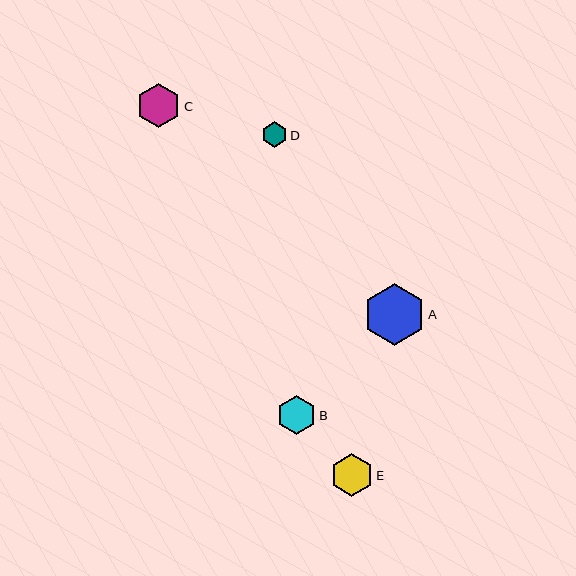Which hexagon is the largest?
Hexagon A is the largest with a size of approximately 62 pixels.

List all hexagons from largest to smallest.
From largest to smallest: A, C, E, B, D.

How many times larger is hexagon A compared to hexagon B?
Hexagon A is approximately 1.6 times the size of hexagon B.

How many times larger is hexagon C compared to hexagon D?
Hexagon C is approximately 1.8 times the size of hexagon D.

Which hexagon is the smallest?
Hexagon D is the smallest with a size of approximately 25 pixels.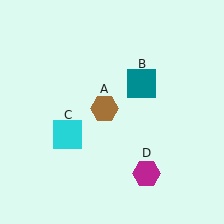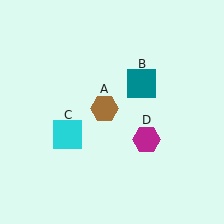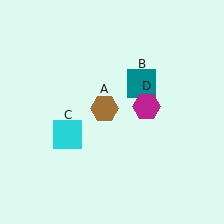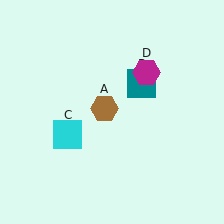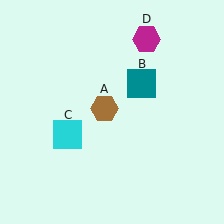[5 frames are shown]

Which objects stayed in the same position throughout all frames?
Brown hexagon (object A) and teal square (object B) and cyan square (object C) remained stationary.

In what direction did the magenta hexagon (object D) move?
The magenta hexagon (object D) moved up.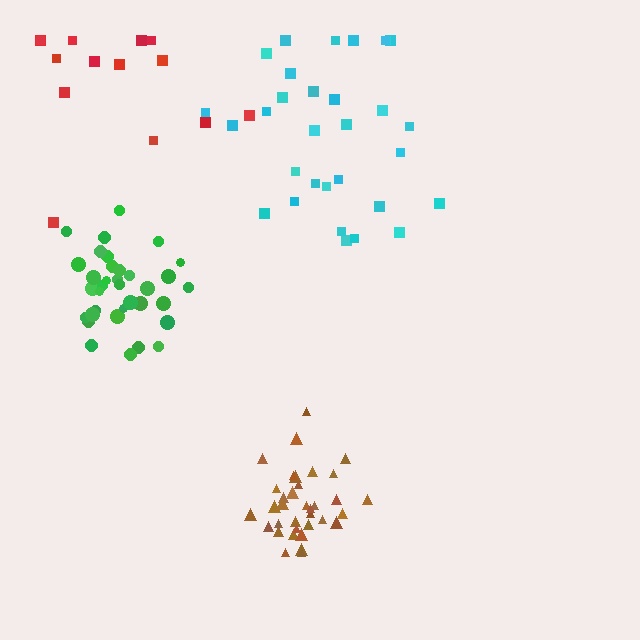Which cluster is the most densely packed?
Brown.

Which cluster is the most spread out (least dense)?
Red.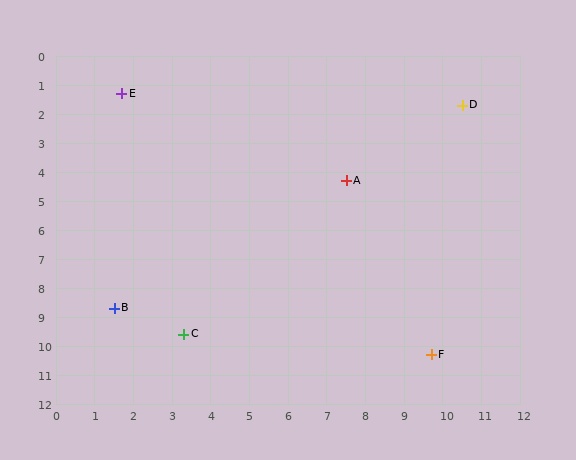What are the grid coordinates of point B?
Point B is at approximately (1.5, 8.7).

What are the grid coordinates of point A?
Point A is at approximately (7.5, 4.3).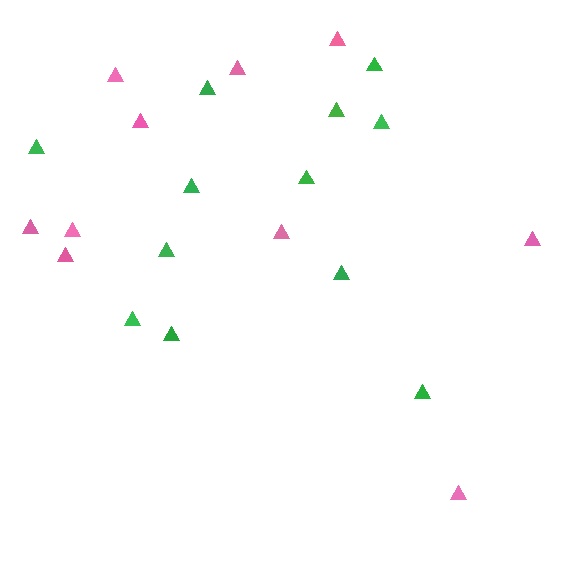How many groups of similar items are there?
There are 2 groups: one group of green triangles (12) and one group of pink triangles (10).